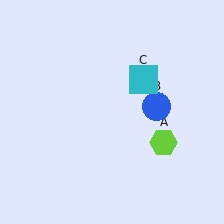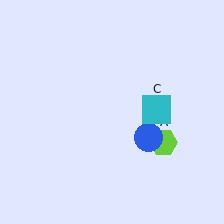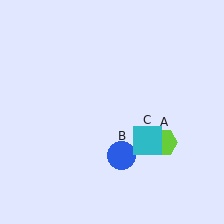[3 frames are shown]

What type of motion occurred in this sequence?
The blue circle (object B), cyan square (object C) rotated clockwise around the center of the scene.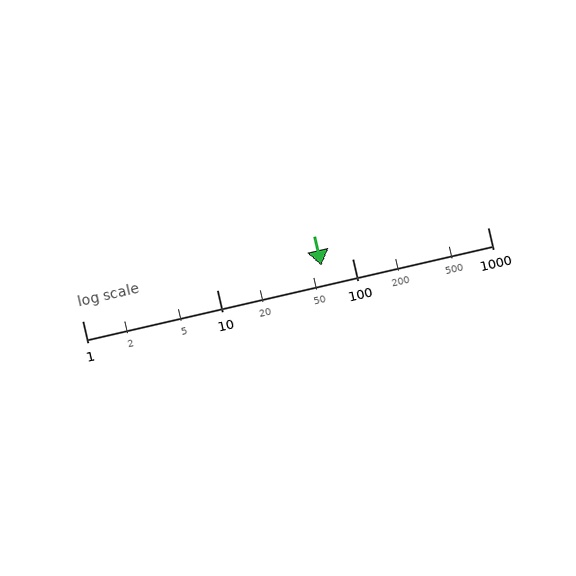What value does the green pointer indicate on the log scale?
The pointer indicates approximately 59.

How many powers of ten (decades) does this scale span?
The scale spans 3 decades, from 1 to 1000.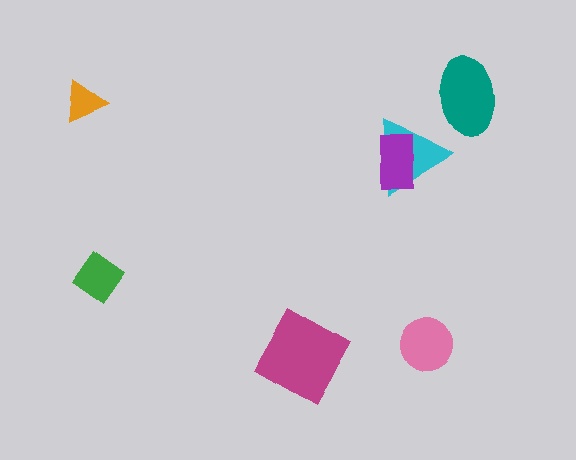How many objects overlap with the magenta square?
0 objects overlap with the magenta square.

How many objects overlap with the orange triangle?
0 objects overlap with the orange triangle.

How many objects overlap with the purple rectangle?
1 object overlaps with the purple rectangle.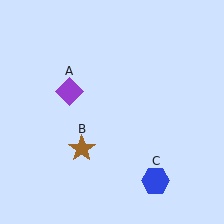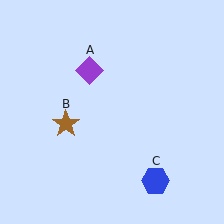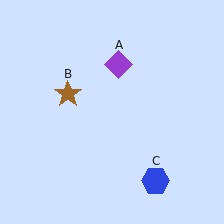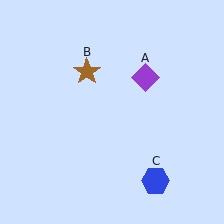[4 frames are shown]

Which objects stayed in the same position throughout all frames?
Blue hexagon (object C) remained stationary.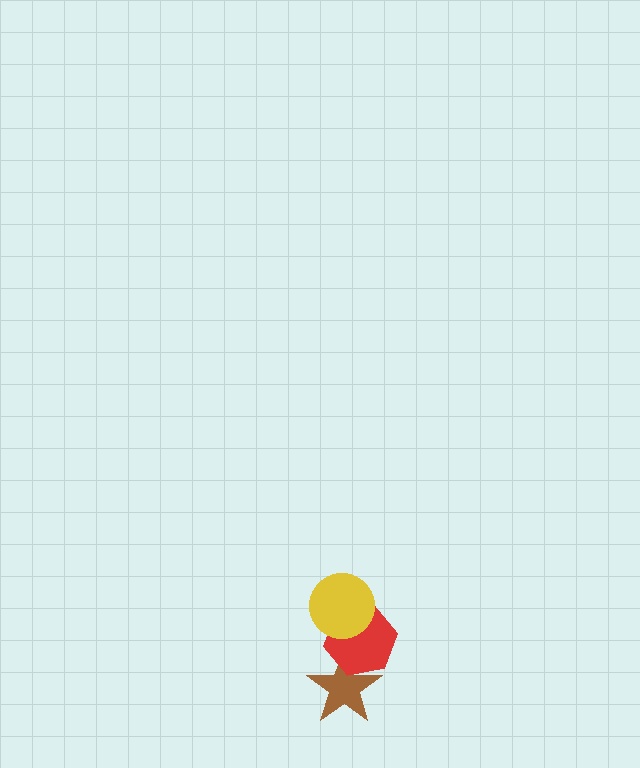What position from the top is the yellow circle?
The yellow circle is 1st from the top.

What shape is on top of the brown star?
The red hexagon is on top of the brown star.